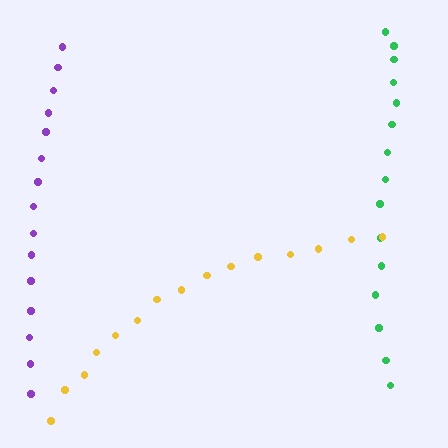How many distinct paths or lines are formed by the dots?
There are 3 distinct paths.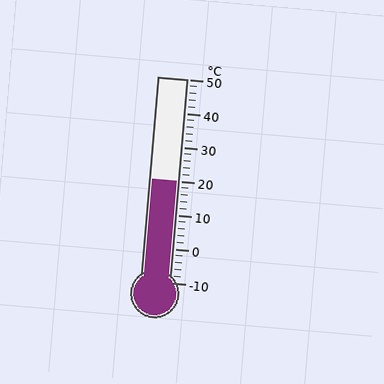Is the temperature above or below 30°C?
The temperature is below 30°C.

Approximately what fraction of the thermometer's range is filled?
The thermometer is filled to approximately 50% of its range.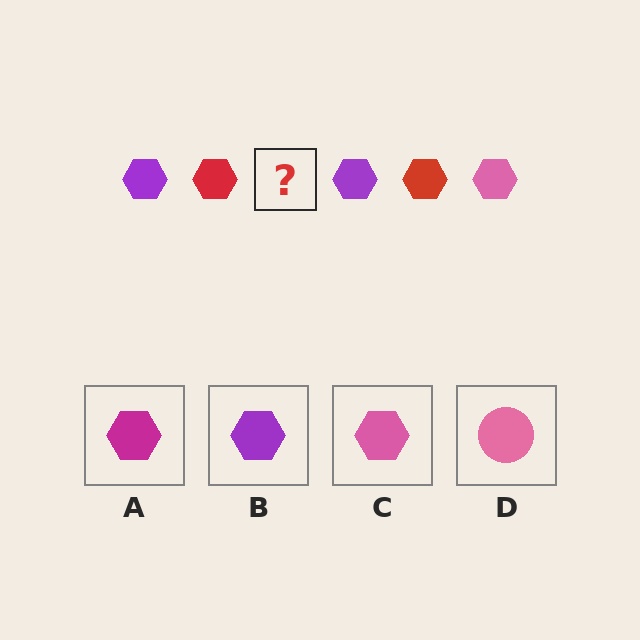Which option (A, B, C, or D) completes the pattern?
C.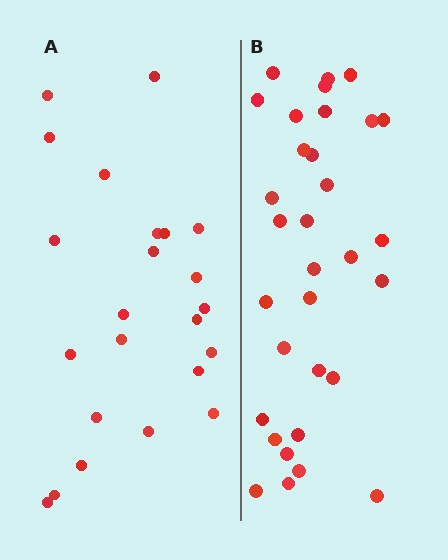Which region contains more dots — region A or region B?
Region B (the right region) has more dots.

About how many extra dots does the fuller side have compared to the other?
Region B has roughly 8 or so more dots than region A.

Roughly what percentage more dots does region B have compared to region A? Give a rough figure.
About 40% more.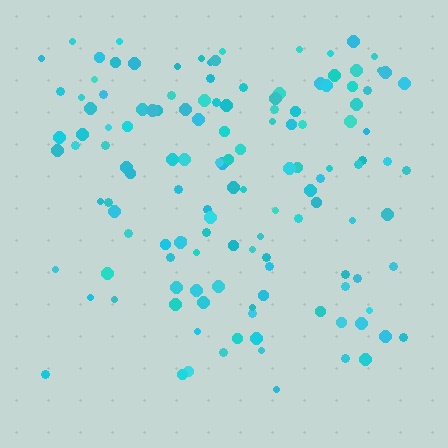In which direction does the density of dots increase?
From bottom to top, with the top side densest.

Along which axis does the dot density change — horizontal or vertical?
Vertical.